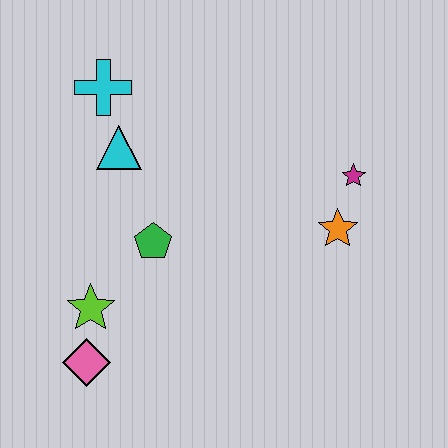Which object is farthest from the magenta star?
The pink diamond is farthest from the magenta star.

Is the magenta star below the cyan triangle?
Yes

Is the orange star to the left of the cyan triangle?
No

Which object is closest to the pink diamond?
The lime star is closest to the pink diamond.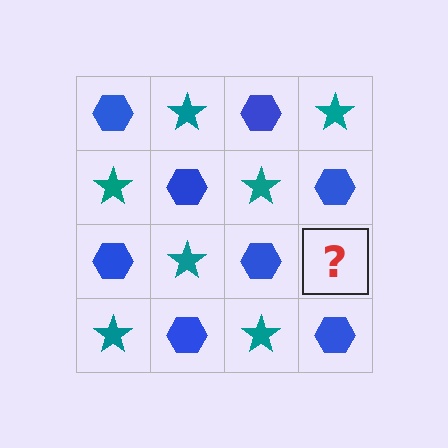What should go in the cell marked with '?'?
The missing cell should contain a teal star.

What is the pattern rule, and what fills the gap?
The rule is that it alternates blue hexagon and teal star in a checkerboard pattern. The gap should be filled with a teal star.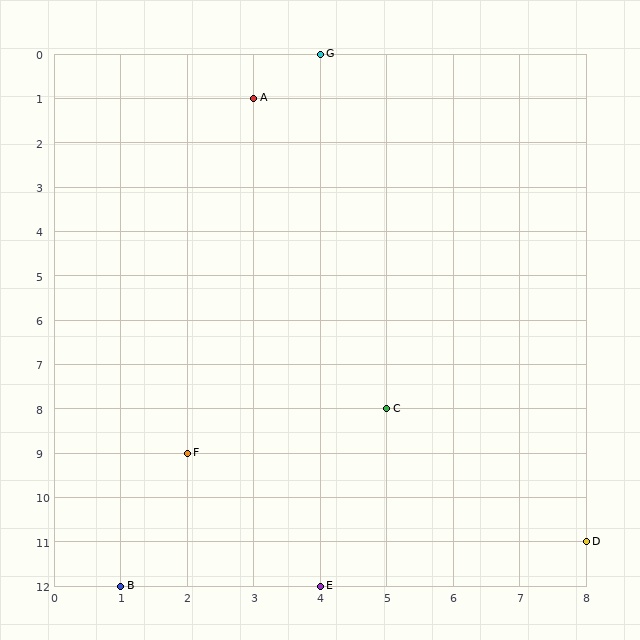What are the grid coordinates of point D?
Point D is at grid coordinates (8, 11).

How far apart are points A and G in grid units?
Points A and G are 1 column and 1 row apart (about 1.4 grid units diagonally).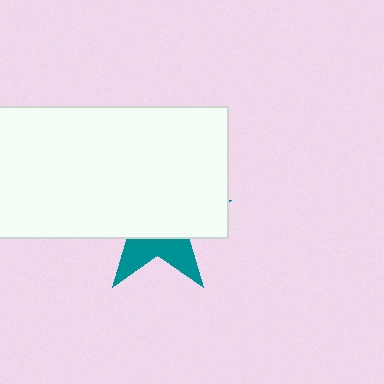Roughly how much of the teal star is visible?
A small part of it is visible (roughly 32%).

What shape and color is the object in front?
The object in front is a white rectangle.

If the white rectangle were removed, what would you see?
You would see the complete teal star.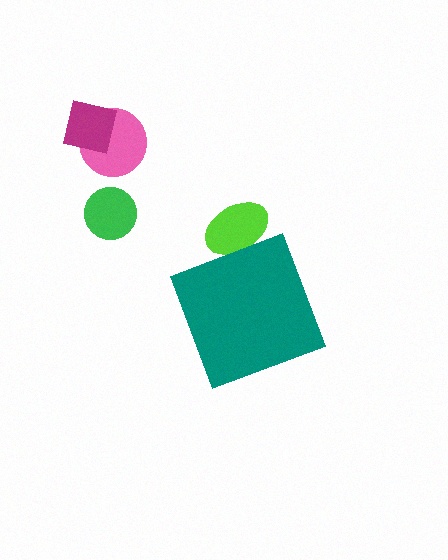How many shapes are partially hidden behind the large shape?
1 shape is partially hidden.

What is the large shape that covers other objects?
A teal diamond.